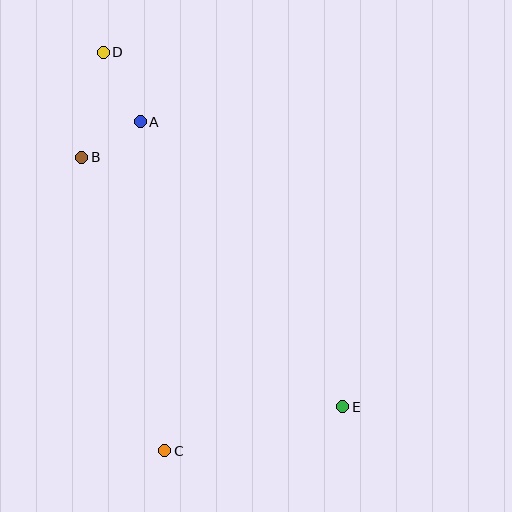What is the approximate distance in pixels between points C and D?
The distance between C and D is approximately 403 pixels.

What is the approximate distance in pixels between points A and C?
The distance between A and C is approximately 330 pixels.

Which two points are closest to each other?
Points A and B are closest to each other.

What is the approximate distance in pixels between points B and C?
The distance between B and C is approximately 305 pixels.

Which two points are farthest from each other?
Points D and E are farthest from each other.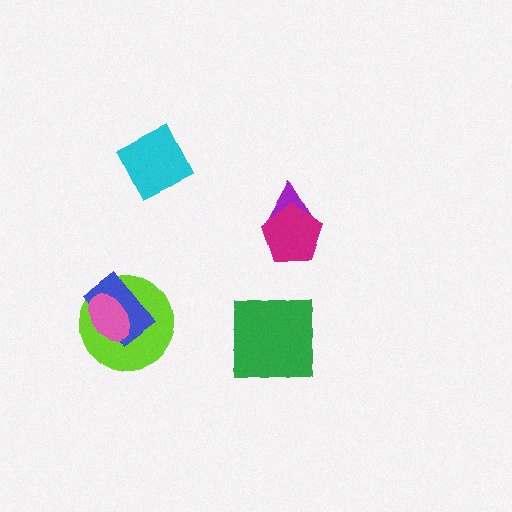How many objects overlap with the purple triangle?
1 object overlaps with the purple triangle.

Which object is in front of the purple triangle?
The magenta pentagon is in front of the purple triangle.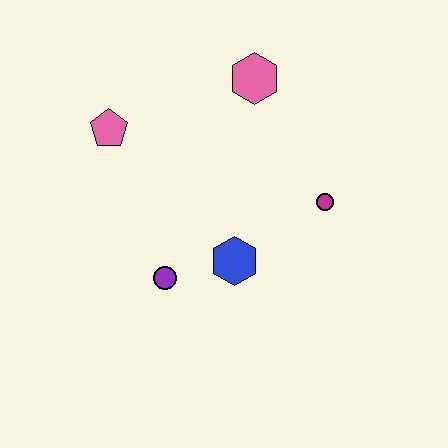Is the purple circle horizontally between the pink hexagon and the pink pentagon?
Yes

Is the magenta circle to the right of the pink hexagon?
Yes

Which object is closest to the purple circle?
The blue hexagon is closest to the purple circle.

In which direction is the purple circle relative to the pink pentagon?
The purple circle is below the pink pentagon.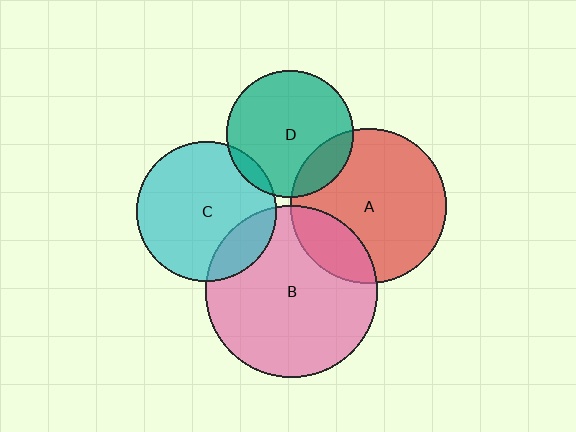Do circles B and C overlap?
Yes.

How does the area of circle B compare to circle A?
Approximately 1.2 times.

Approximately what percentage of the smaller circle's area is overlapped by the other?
Approximately 20%.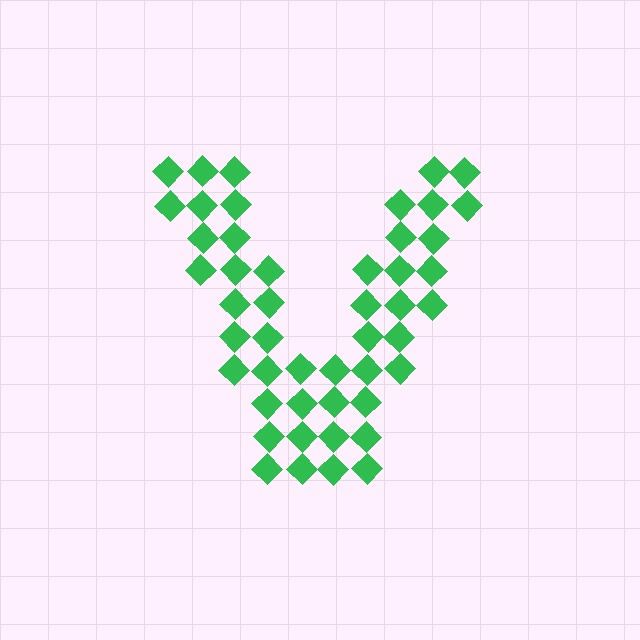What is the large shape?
The large shape is the letter V.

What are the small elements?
The small elements are diamonds.